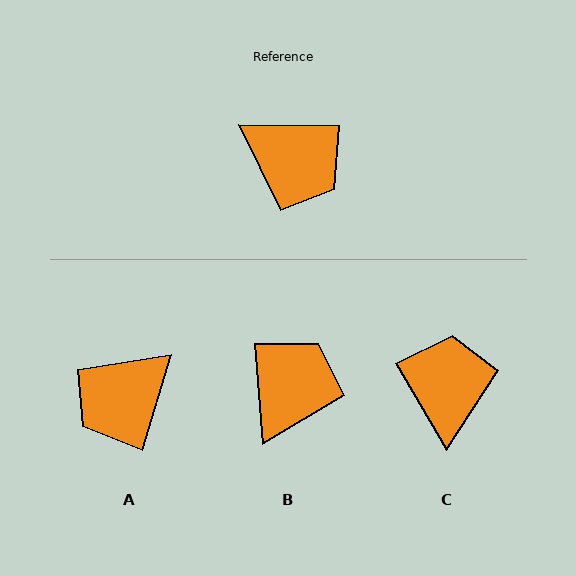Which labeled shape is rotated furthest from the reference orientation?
C, about 121 degrees away.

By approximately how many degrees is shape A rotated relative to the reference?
Approximately 107 degrees clockwise.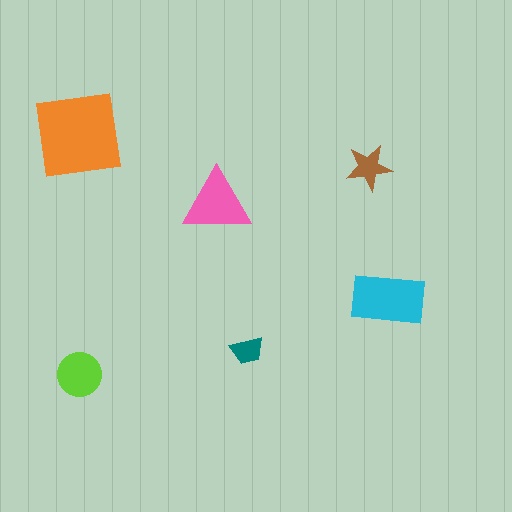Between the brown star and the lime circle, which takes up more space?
The lime circle.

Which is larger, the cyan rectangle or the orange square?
The orange square.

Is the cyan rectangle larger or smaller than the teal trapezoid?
Larger.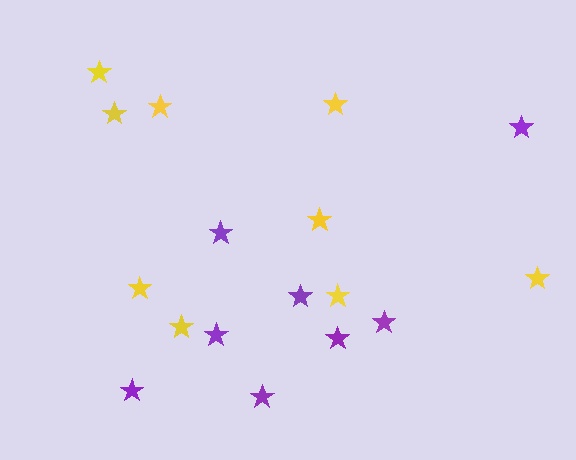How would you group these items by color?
There are 2 groups: one group of purple stars (8) and one group of yellow stars (9).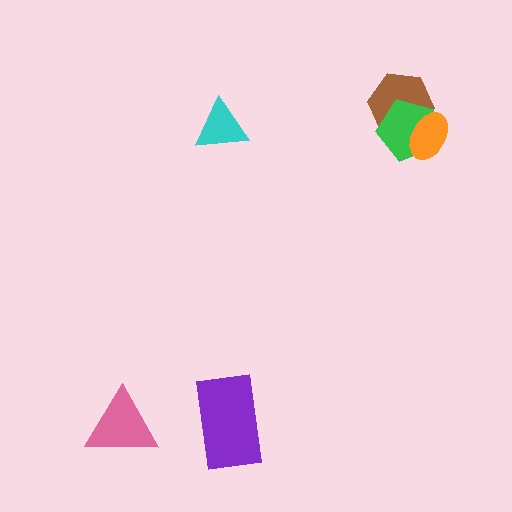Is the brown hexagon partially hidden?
Yes, it is partially covered by another shape.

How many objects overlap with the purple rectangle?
0 objects overlap with the purple rectangle.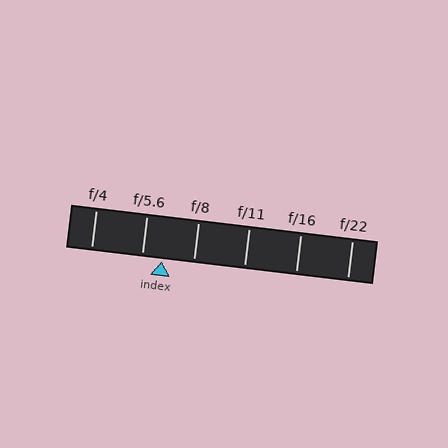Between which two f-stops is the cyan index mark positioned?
The index mark is between f/5.6 and f/8.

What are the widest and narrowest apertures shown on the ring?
The widest aperture shown is f/4 and the narrowest is f/22.